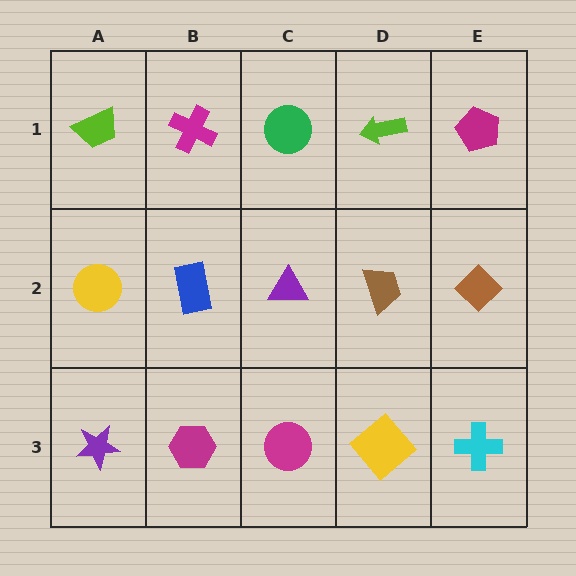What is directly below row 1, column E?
A brown diamond.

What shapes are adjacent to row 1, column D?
A brown trapezoid (row 2, column D), a green circle (row 1, column C), a magenta pentagon (row 1, column E).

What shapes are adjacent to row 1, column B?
A blue rectangle (row 2, column B), a lime trapezoid (row 1, column A), a green circle (row 1, column C).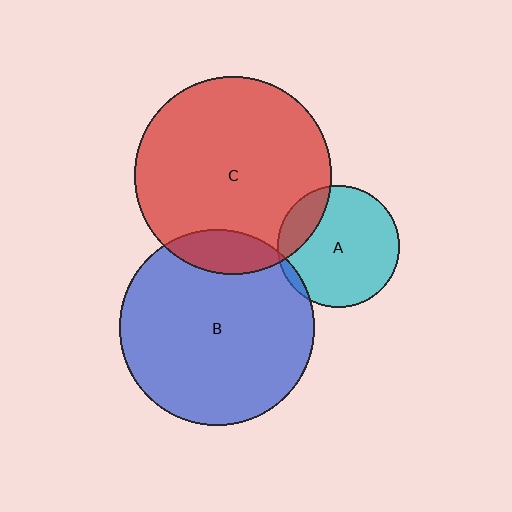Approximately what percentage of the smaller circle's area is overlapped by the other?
Approximately 20%.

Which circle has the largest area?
Circle C (red).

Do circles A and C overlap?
Yes.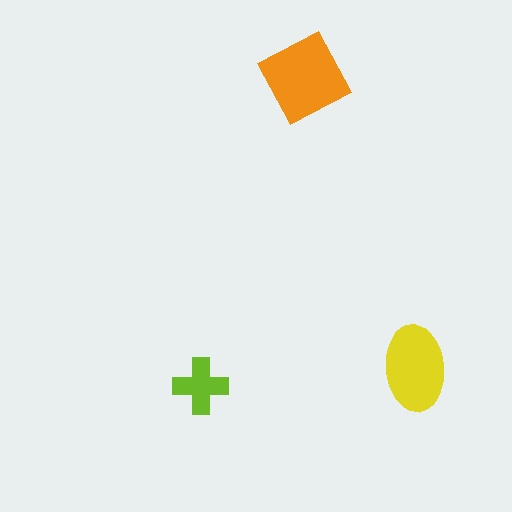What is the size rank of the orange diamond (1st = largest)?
1st.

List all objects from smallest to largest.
The lime cross, the yellow ellipse, the orange diamond.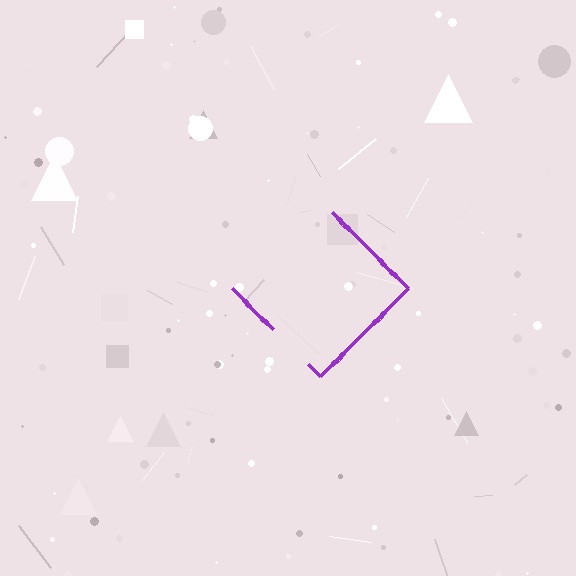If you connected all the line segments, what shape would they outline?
They would outline a diamond.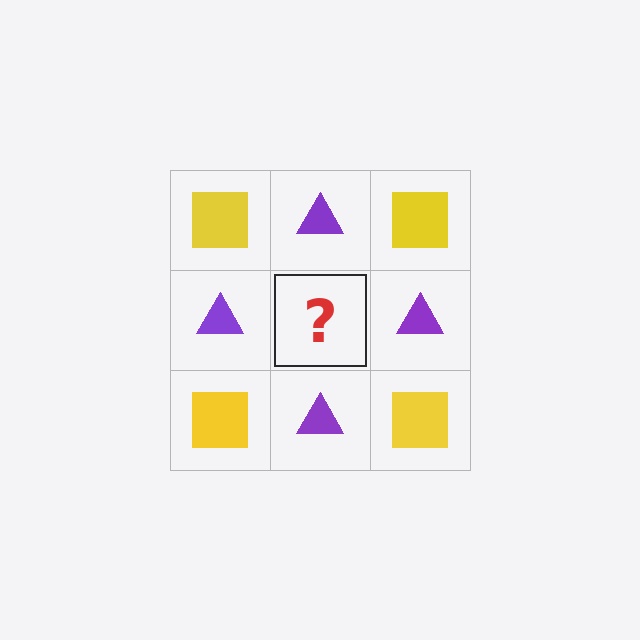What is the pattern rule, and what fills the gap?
The rule is that it alternates yellow square and purple triangle in a checkerboard pattern. The gap should be filled with a yellow square.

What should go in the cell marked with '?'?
The missing cell should contain a yellow square.